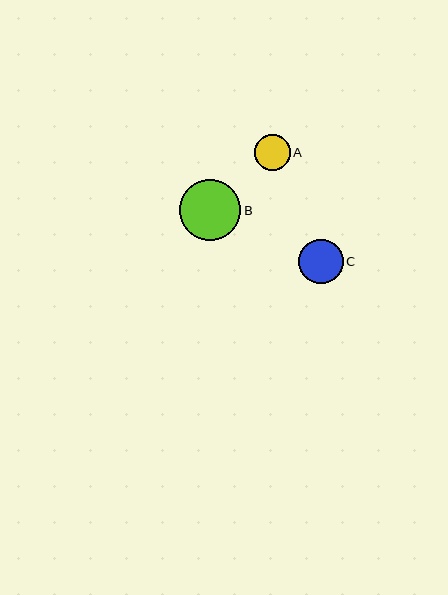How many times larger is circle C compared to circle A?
Circle C is approximately 1.3 times the size of circle A.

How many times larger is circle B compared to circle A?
Circle B is approximately 1.7 times the size of circle A.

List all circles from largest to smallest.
From largest to smallest: B, C, A.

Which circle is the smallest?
Circle A is the smallest with a size of approximately 35 pixels.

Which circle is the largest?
Circle B is the largest with a size of approximately 61 pixels.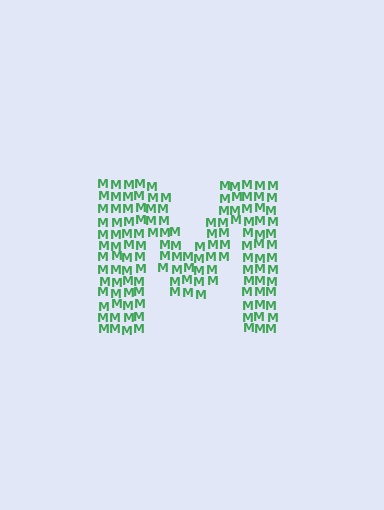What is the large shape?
The large shape is the letter M.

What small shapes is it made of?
It is made of small letter M's.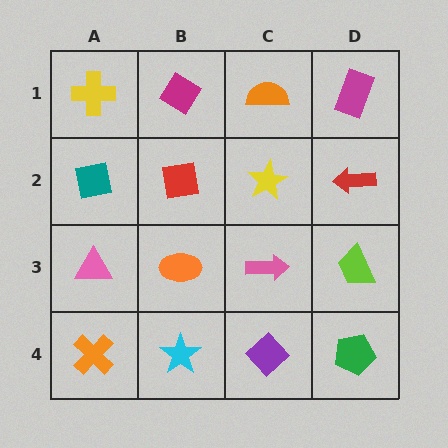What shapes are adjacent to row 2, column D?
A magenta rectangle (row 1, column D), a lime trapezoid (row 3, column D), a yellow star (row 2, column C).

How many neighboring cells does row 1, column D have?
2.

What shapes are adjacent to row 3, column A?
A teal square (row 2, column A), an orange cross (row 4, column A), an orange ellipse (row 3, column B).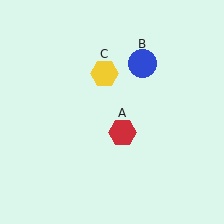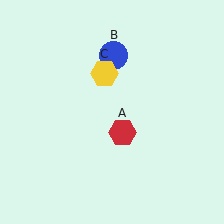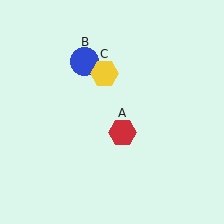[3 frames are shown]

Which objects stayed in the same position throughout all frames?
Red hexagon (object A) and yellow hexagon (object C) remained stationary.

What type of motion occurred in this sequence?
The blue circle (object B) rotated counterclockwise around the center of the scene.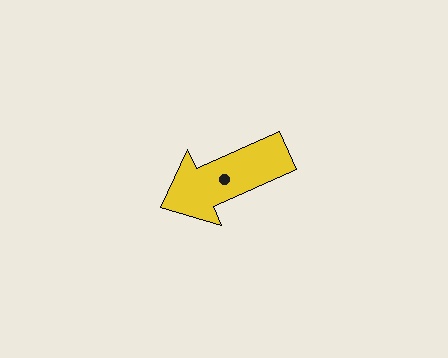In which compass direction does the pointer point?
Southwest.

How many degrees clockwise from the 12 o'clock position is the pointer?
Approximately 246 degrees.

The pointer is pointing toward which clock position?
Roughly 8 o'clock.